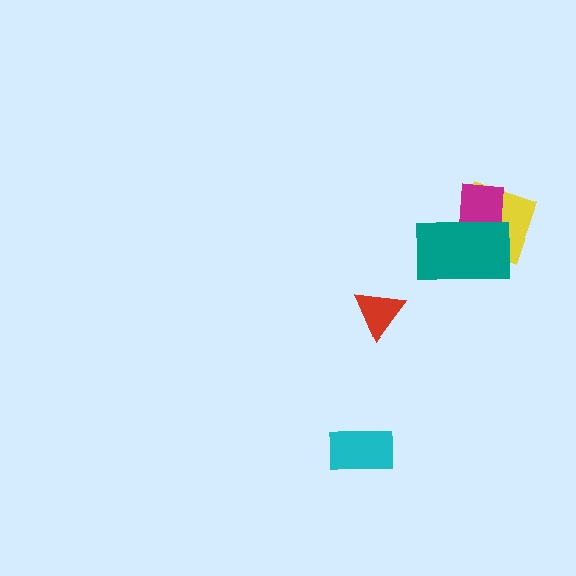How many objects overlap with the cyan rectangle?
0 objects overlap with the cyan rectangle.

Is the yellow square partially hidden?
Yes, it is partially covered by another shape.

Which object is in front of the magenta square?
The teal rectangle is in front of the magenta square.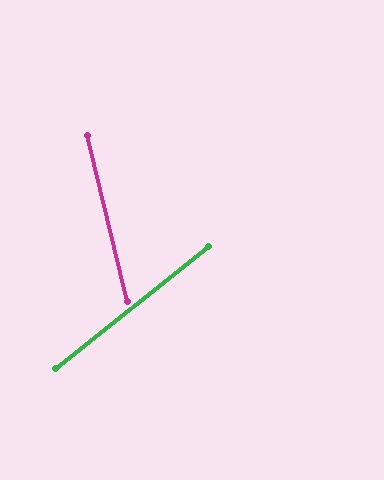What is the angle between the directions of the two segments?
Approximately 65 degrees.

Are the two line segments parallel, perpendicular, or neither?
Neither parallel nor perpendicular — they differ by about 65°.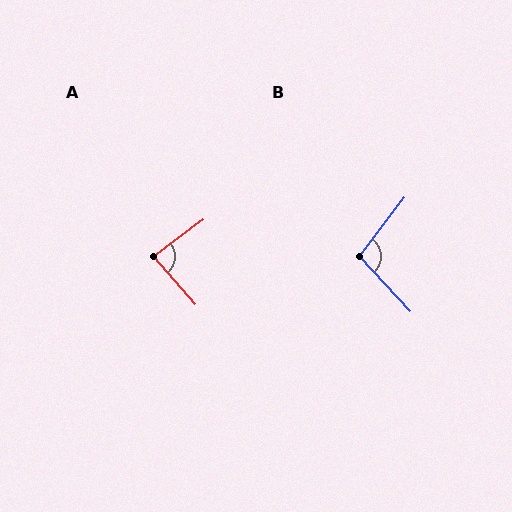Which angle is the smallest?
A, at approximately 86 degrees.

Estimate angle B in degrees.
Approximately 100 degrees.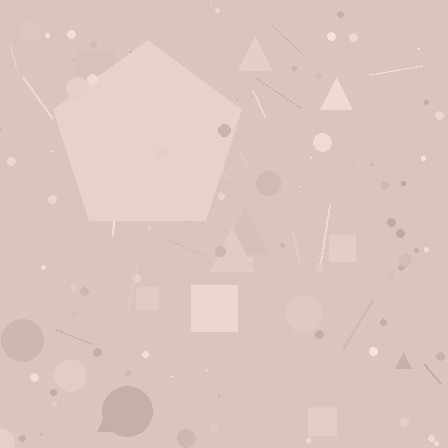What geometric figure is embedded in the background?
A pentagon is embedded in the background.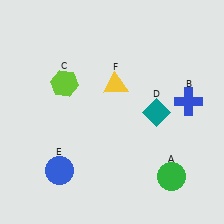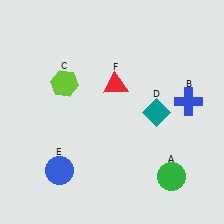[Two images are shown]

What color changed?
The triangle (F) changed from yellow in Image 1 to red in Image 2.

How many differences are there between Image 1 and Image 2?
There is 1 difference between the two images.